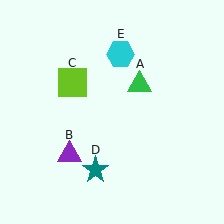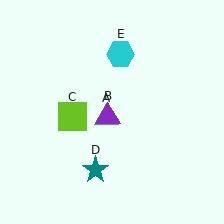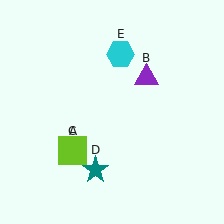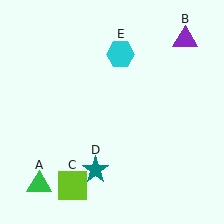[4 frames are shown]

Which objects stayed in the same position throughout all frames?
Teal star (object D) and cyan hexagon (object E) remained stationary.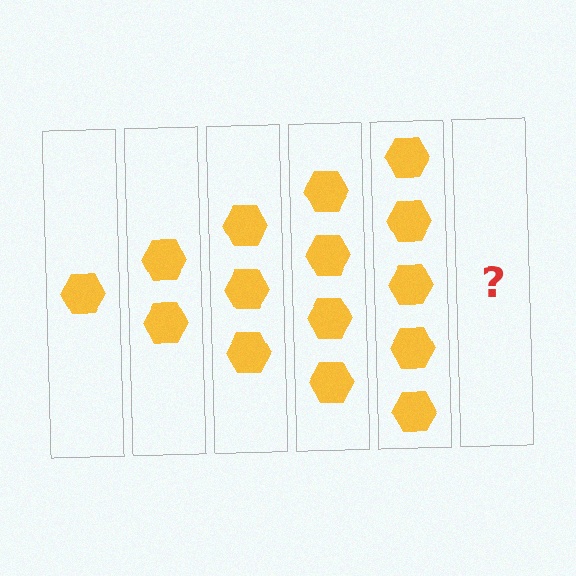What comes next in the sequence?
The next element should be 6 hexagons.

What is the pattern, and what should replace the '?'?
The pattern is that each step adds one more hexagon. The '?' should be 6 hexagons.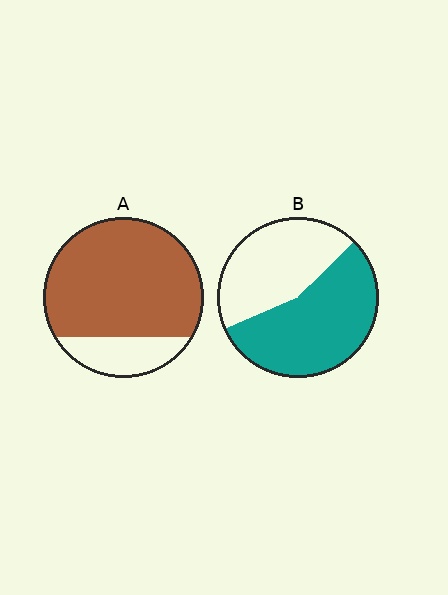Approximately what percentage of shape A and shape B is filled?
A is approximately 80% and B is approximately 55%.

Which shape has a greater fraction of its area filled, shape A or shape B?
Shape A.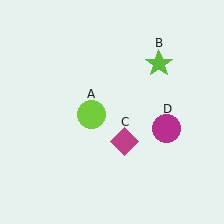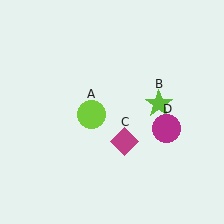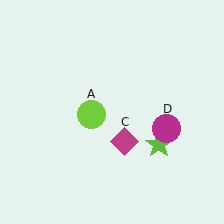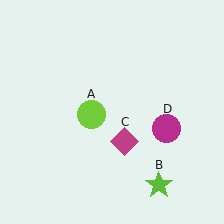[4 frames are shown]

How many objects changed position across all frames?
1 object changed position: lime star (object B).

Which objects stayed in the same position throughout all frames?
Lime circle (object A) and magenta diamond (object C) and magenta circle (object D) remained stationary.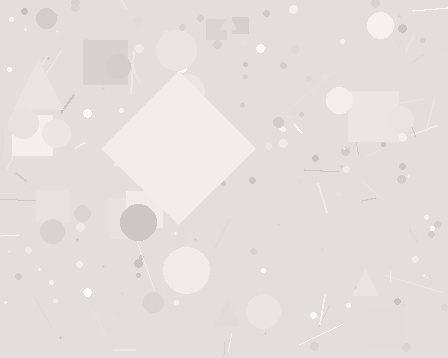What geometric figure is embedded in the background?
A diamond is embedded in the background.